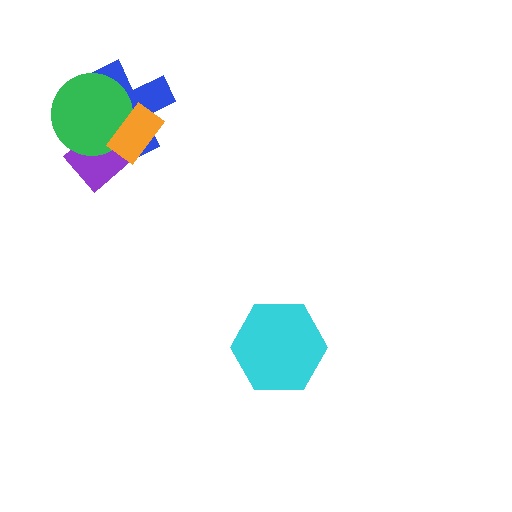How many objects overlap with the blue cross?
3 objects overlap with the blue cross.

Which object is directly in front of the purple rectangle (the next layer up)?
The blue cross is directly in front of the purple rectangle.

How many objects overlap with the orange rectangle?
3 objects overlap with the orange rectangle.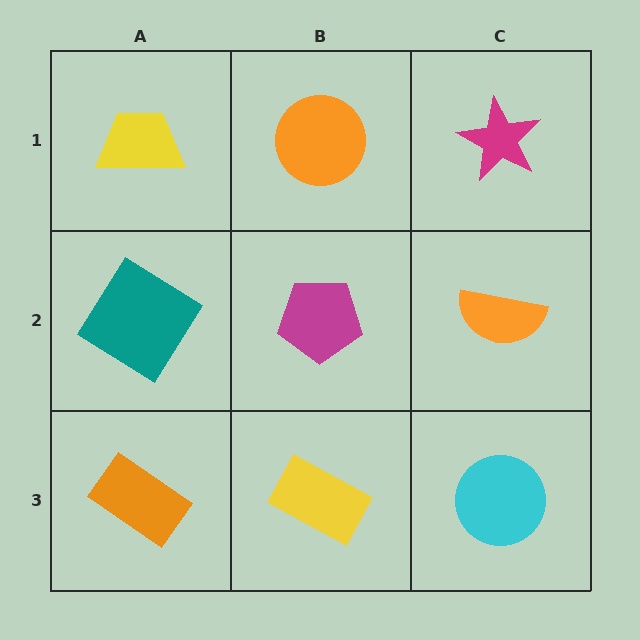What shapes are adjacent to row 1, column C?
An orange semicircle (row 2, column C), an orange circle (row 1, column B).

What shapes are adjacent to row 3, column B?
A magenta pentagon (row 2, column B), an orange rectangle (row 3, column A), a cyan circle (row 3, column C).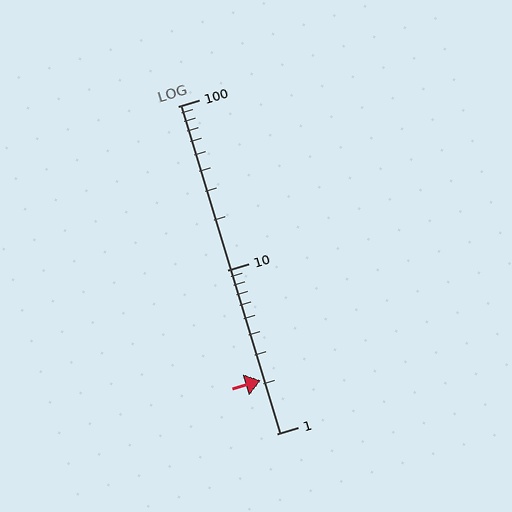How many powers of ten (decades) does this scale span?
The scale spans 2 decades, from 1 to 100.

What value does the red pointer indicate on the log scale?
The pointer indicates approximately 2.1.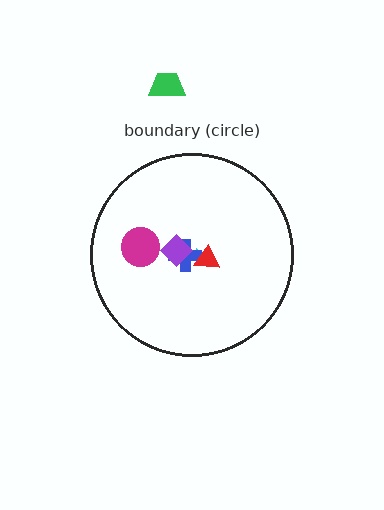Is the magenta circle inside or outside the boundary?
Inside.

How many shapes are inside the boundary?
5 inside, 1 outside.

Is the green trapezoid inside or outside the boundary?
Outside.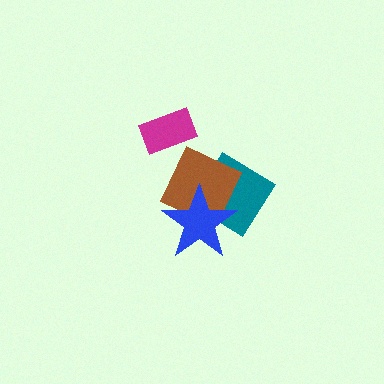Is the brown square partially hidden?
Yes, it is partially covered by another shape.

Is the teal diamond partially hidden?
Yes, it is partially covered by another shape.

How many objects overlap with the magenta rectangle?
0 objects overlap with the magenta rectangle.